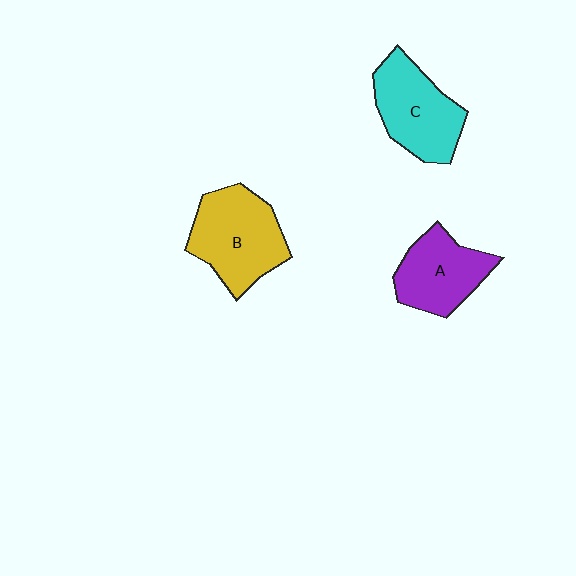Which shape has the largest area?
Shape B (yellow).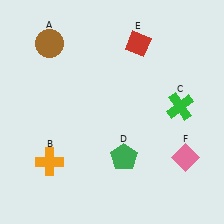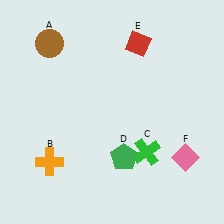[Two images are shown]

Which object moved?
The green cross (C) moved down.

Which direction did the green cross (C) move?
The green cross (C) moved down.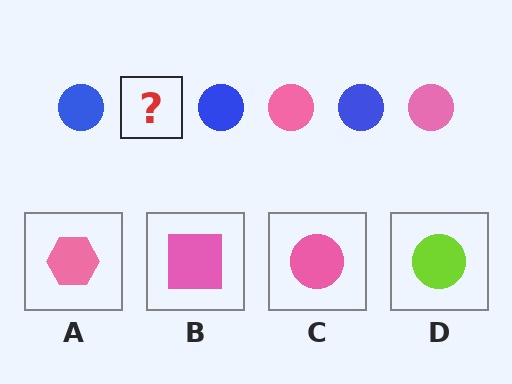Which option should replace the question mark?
Option C.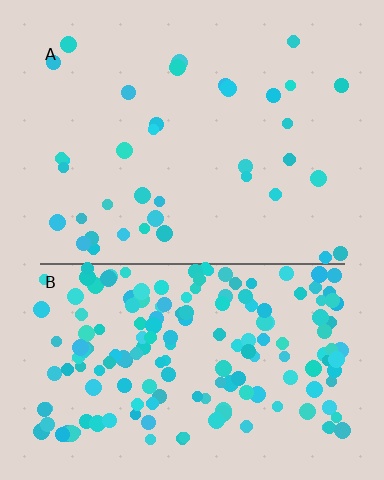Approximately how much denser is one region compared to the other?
Approximately 4.6× — region B over region A.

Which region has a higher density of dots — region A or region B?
B (the bottom).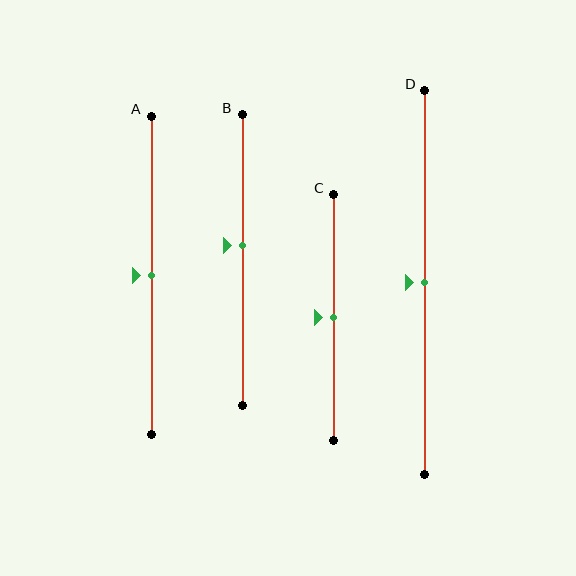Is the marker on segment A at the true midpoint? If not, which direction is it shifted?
Yes, the marker on segment A is at the true midpoint.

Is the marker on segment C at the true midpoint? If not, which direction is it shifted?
Yes, the marker on segment C is at the true midpoint.